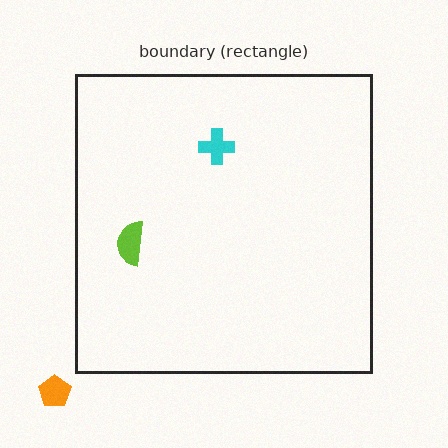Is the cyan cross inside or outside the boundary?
Inside.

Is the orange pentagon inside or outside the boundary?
Outside.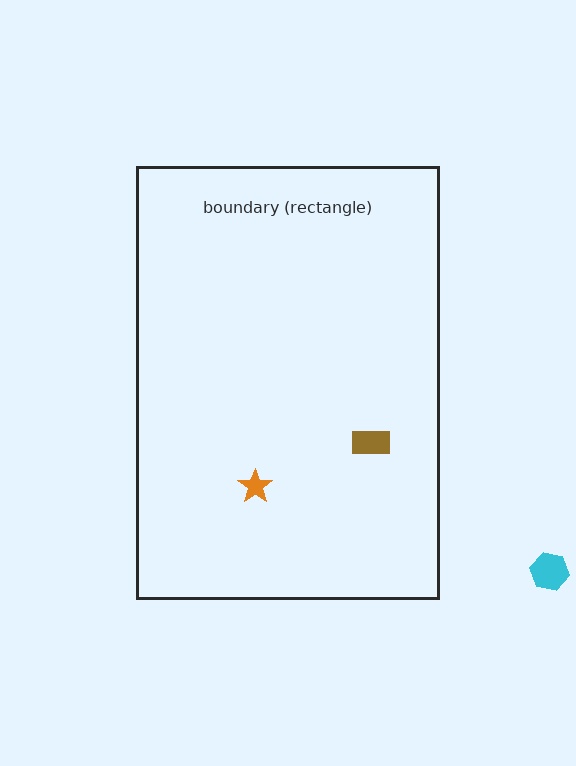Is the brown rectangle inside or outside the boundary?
Inside.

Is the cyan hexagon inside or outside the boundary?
Outside.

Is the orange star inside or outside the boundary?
Inside.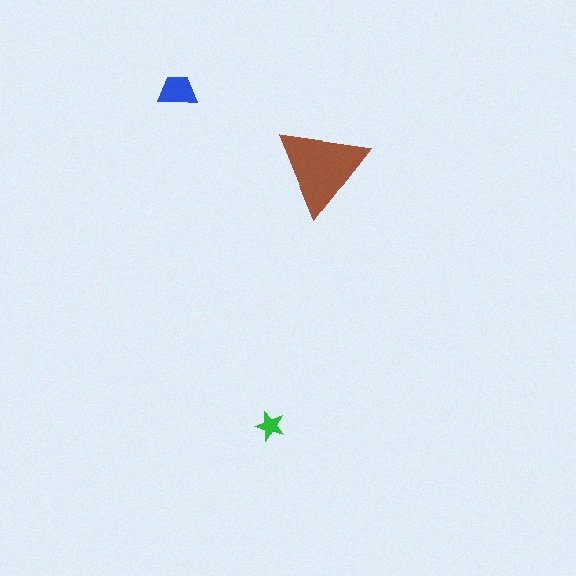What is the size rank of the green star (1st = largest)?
3rd.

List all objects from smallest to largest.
The green star, the blue trapezoid, the brown triangle.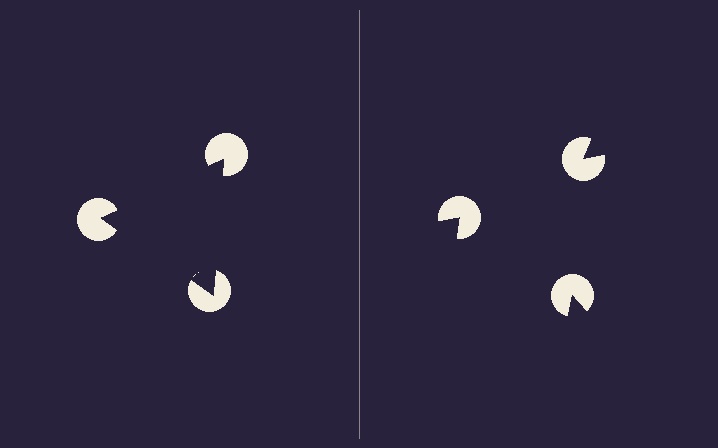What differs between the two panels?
The pac-man discs are positioned identically on both sides; only the wedge orientations differ. On the left they align to a triangle; on the right they are misaligned.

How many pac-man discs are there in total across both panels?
6 — 3 on each side.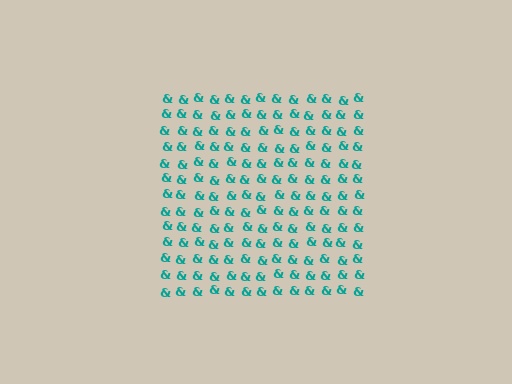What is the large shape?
The large shape is a square.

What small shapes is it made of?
It is made of small ampersands.